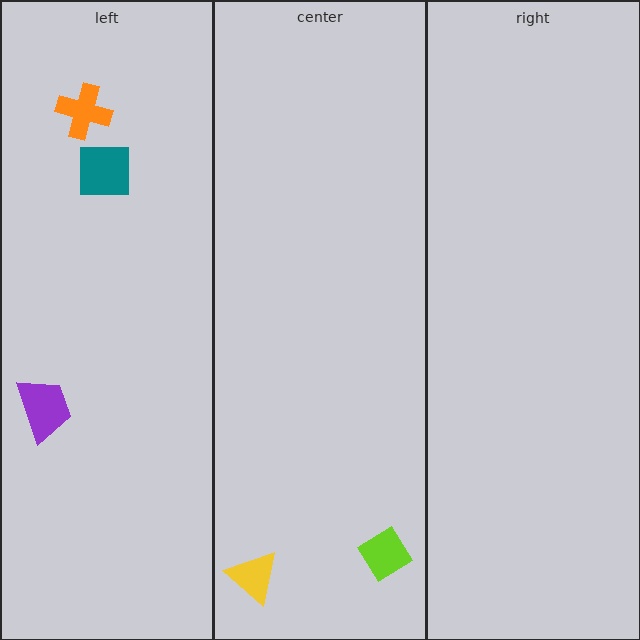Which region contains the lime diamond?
The center region.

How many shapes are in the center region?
2.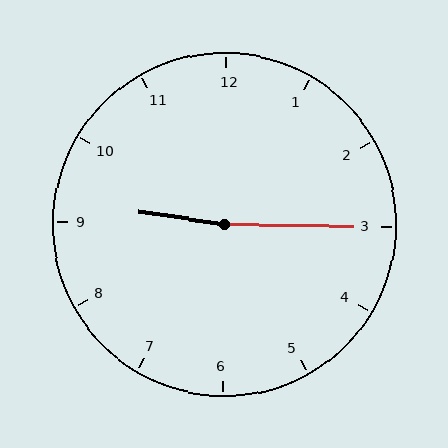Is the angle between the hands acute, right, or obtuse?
It is obtuse.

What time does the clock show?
9:15.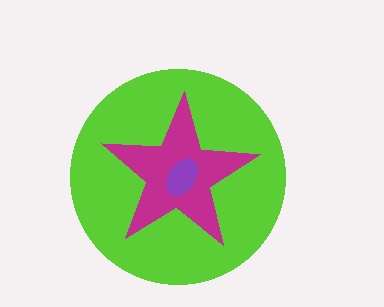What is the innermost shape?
The purple ellipse.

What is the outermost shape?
The lime circle.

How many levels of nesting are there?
3.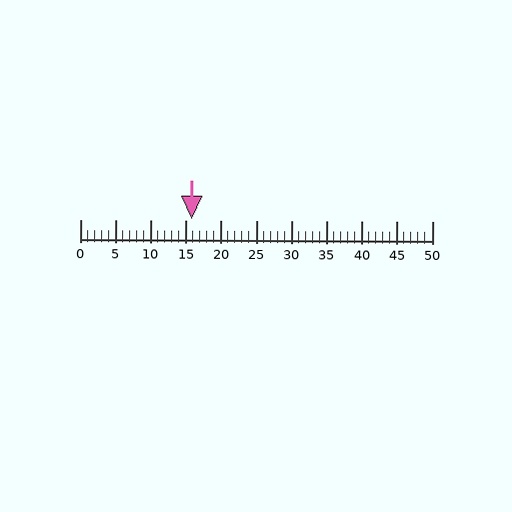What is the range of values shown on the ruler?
The ruler shows values from 0 to 50.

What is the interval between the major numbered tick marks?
The major tick marks are spaced 5 units apart.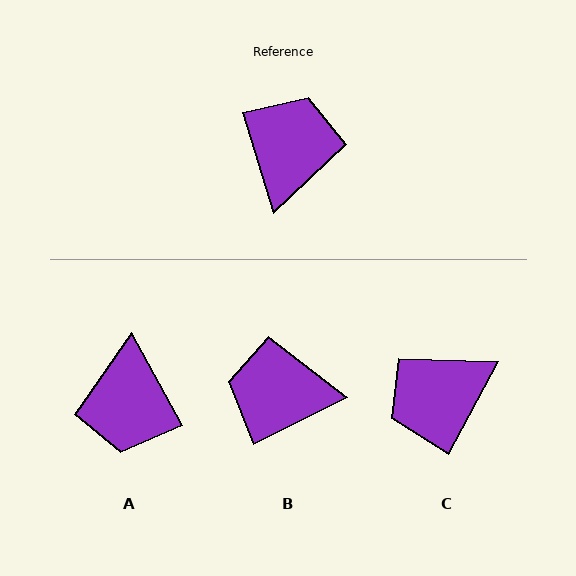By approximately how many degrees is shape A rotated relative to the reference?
Approximately 169 degrees clockwise.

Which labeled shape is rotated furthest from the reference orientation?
A, about 169 degrees away.